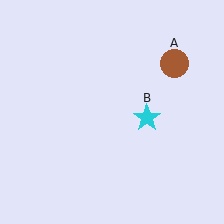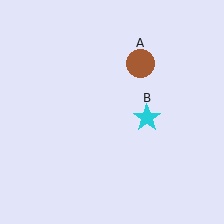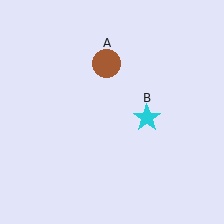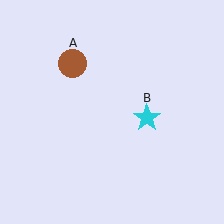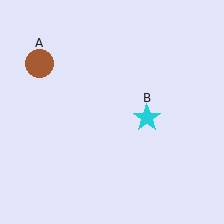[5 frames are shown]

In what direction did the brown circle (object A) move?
The brown circle (object A) moved left.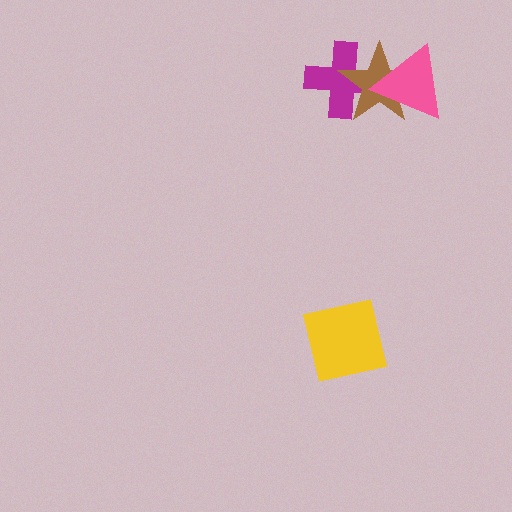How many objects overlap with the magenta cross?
2 objects overlap with the magenta cross.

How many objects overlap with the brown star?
2 objects overlap with the brown star.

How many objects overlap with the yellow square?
0 objects overlap with the yellow square.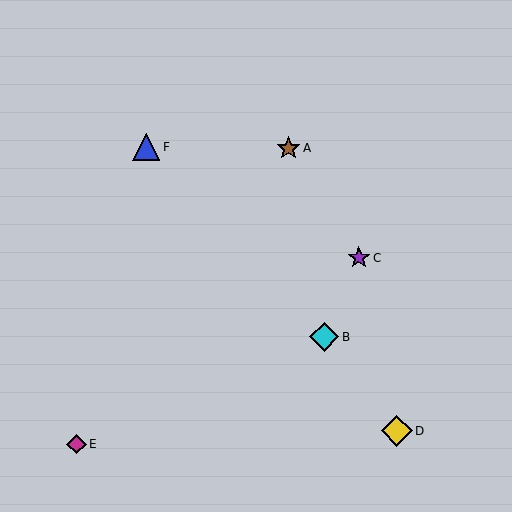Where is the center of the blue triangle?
The center of the blue triangle is at (146, 147).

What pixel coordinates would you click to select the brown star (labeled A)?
Click at (288, 148) to select the brown star A.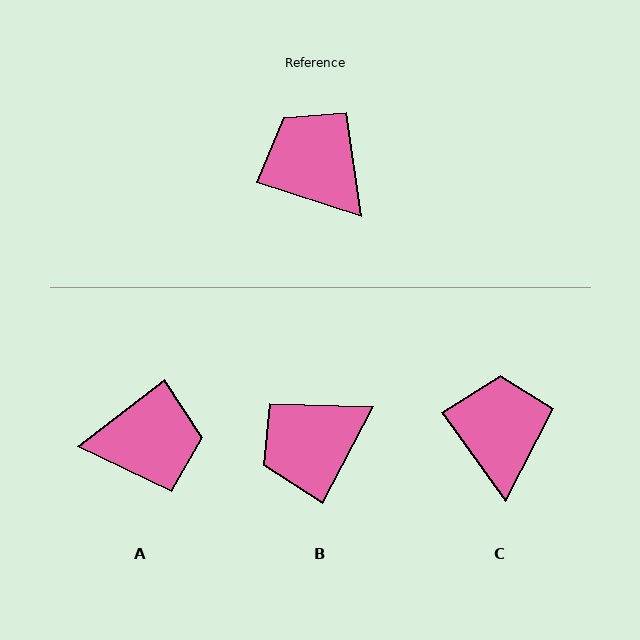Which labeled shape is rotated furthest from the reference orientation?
A, about 124 degrees away.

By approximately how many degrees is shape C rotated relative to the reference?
Approximately 36 degrees clockwise.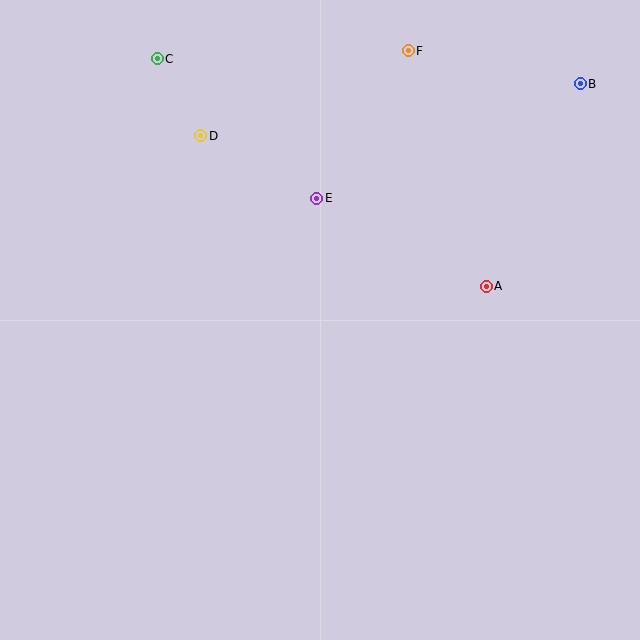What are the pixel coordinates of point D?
Point D is at (201, 136).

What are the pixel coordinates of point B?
Point B is at (580, 84).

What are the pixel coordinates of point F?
Point F is at (408, 51).